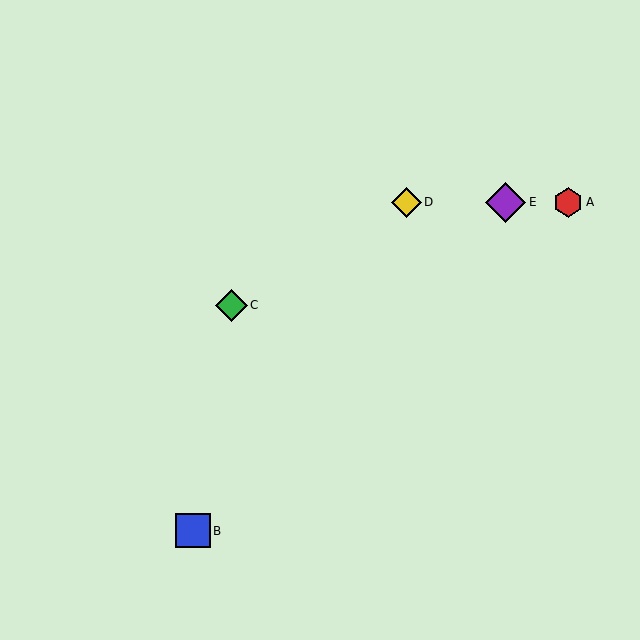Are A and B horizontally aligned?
No, A is at y≈202 and B is at y≈531.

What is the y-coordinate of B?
Object B is at y≈531.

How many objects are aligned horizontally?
3 objects (A, D, E) are aligned horizontally.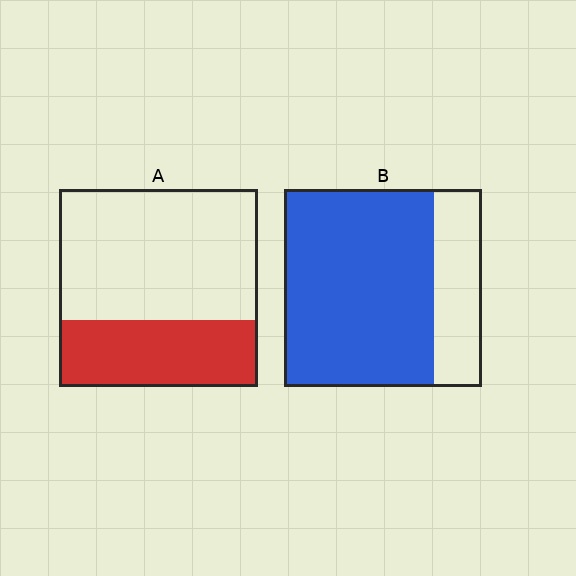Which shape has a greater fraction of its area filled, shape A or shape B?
Shape B.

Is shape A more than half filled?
No.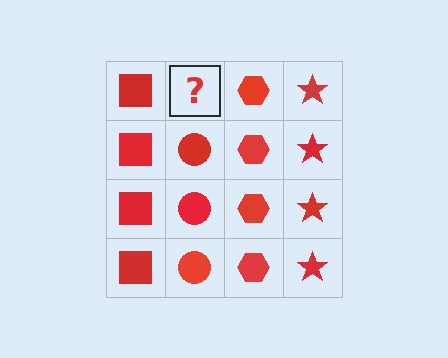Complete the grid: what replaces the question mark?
The question mark should be replaced with a red circle.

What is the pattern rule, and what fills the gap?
The rule is that each column has a consistent shape. The gap should be filled with a red circle.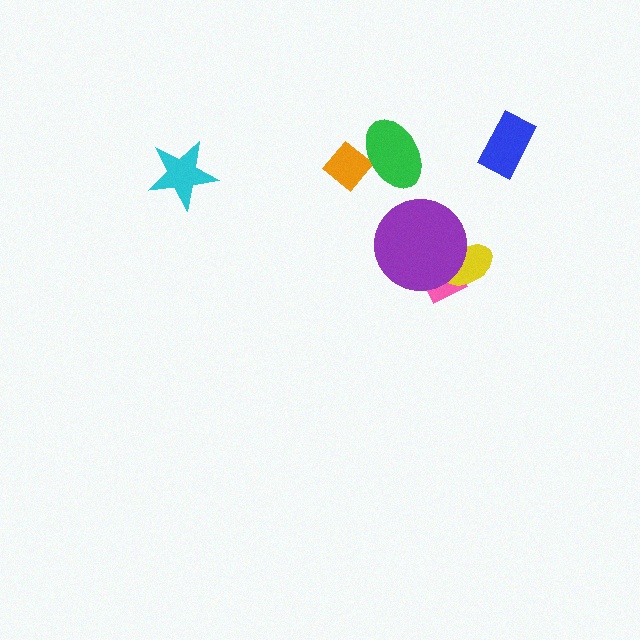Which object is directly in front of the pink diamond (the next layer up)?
The yellow ellipse is directly in front of the pink diamond.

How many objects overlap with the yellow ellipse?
2 objects overlap with the yellow ellipse.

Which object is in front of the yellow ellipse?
The purple circle is in front of the yellow ellipse.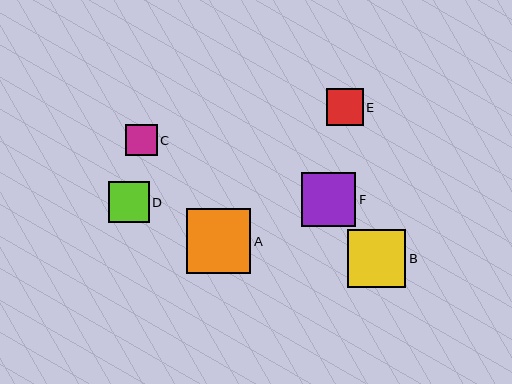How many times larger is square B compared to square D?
Square B is approximately 1.4 times the size of square D.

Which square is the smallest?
Square C is the smallest with a size of approximately 31 pixels.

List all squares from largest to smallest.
From largest to smallest: A, B, F, D, E, C.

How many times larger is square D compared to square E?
Square D is approximately 1.1 times the size of square E.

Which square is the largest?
Square A is the largest with a size of approximately 65 pixels.